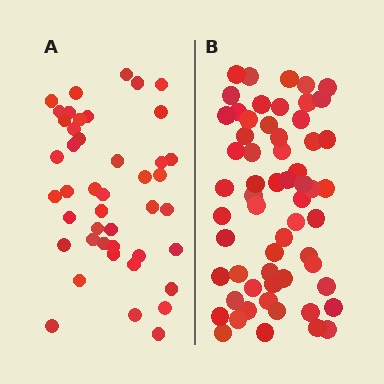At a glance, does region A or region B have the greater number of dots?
Region B (the right region) has more dots.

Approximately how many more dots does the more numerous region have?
Region B has approximately 15 more dots than region A.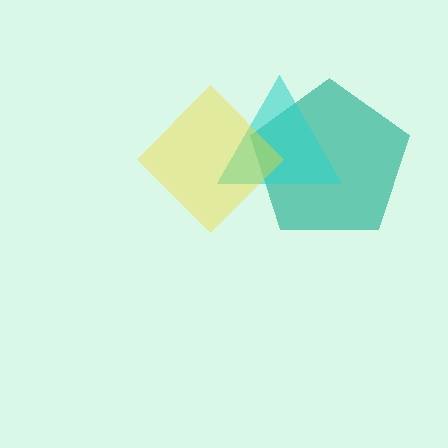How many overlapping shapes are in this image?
There are 3 overlapping shapes in the image.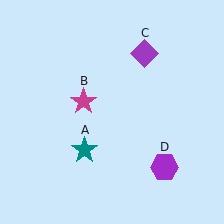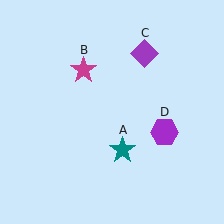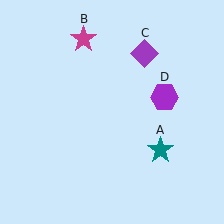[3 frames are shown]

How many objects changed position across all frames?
3 objects changed position: teal star (object A), magenta star (object B), purple hexagon (object D).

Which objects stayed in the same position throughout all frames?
Purple diamond (object C) remained stationary.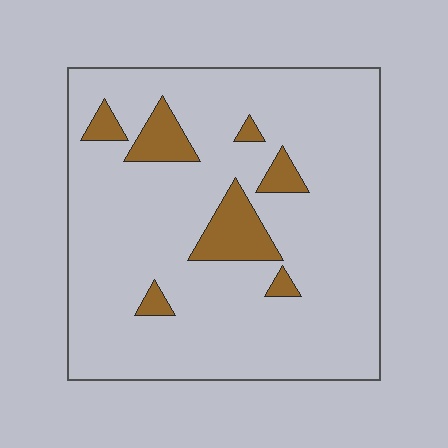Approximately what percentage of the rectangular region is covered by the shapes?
Approximately 10%.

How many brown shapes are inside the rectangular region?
7.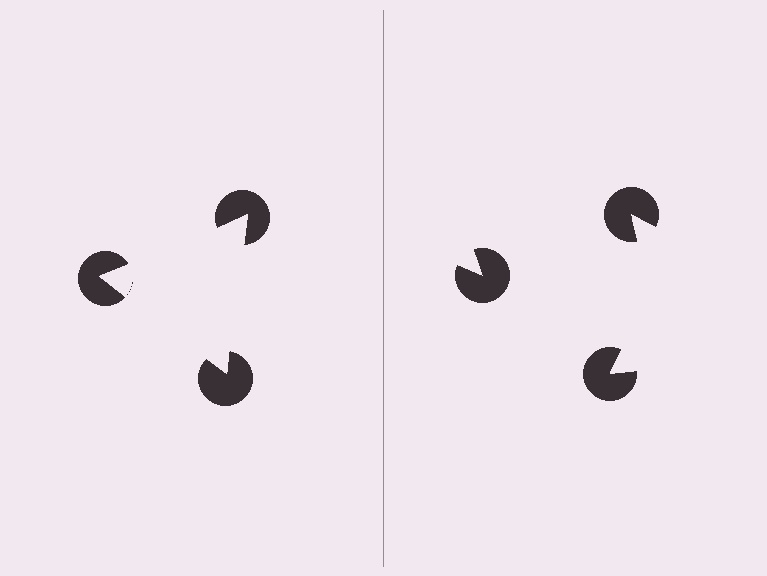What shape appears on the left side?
An illusory triangle.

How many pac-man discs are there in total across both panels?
6 — 3 on each side.